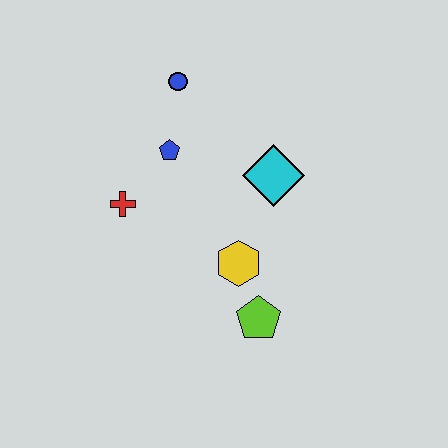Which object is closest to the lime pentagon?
The yellow hexagon is closest to the lime pentagon.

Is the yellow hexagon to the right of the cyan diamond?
No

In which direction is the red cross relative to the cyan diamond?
The red cross is to the left of the cyan diamond.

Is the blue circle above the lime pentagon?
Yes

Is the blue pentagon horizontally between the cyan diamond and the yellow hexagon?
No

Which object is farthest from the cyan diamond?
The red cross is farthest from the cyan diamond.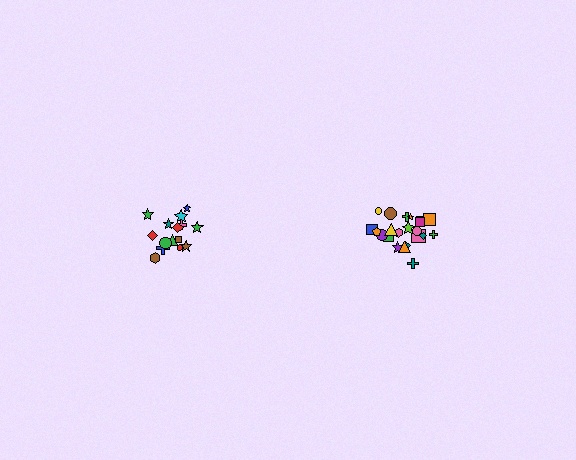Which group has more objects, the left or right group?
The right group.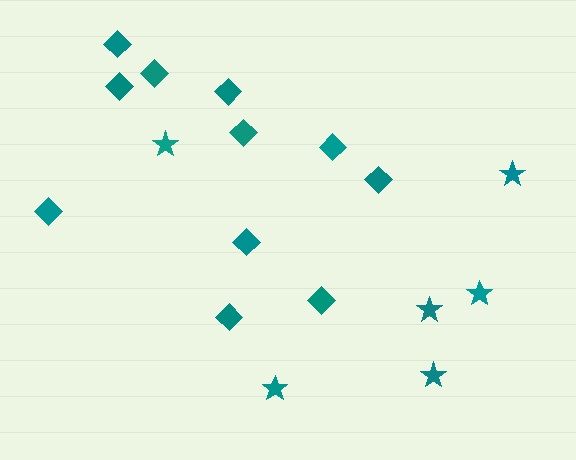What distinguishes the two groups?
There are 2 groups: one group of stars (6) and one group of diamonds (11).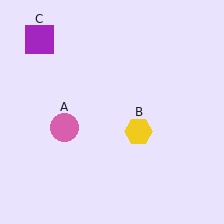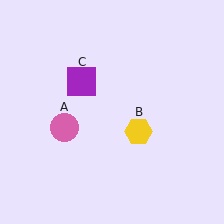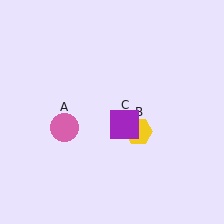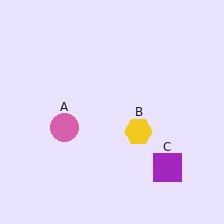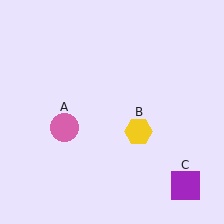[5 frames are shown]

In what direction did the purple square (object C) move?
The purple square (object C) moved down and to the right.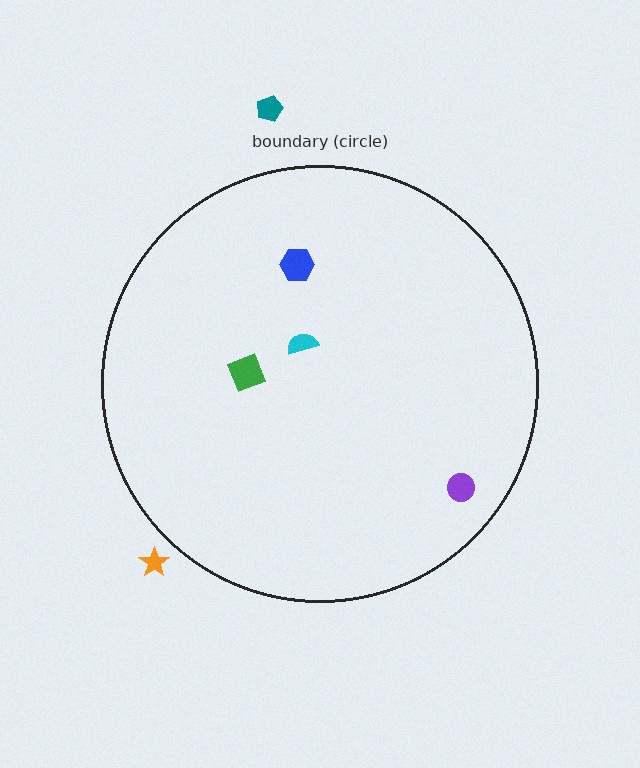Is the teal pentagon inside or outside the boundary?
Outside.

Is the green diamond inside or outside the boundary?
Inside.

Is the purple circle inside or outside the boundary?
Inside.